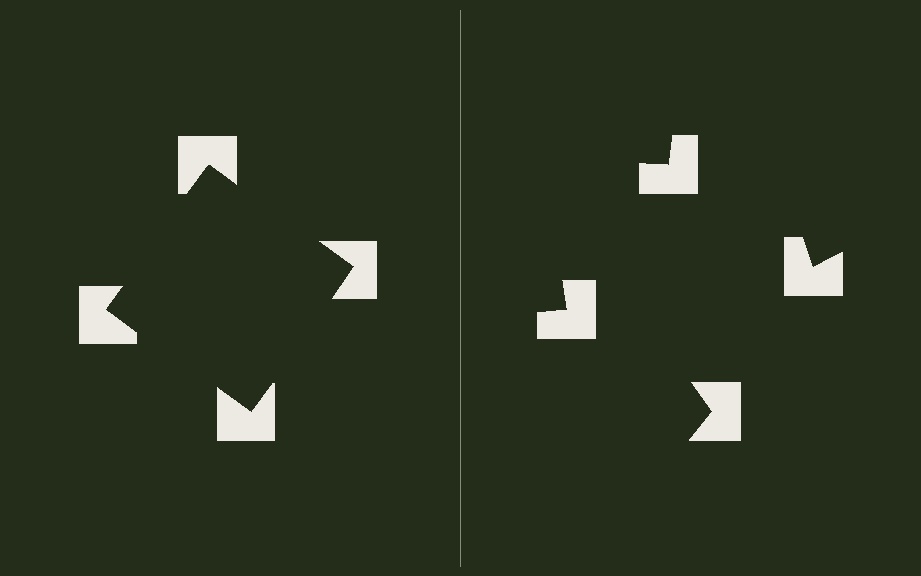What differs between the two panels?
The notched squares are positioned identically on both sides; only the wedge orientations differ. On the left they align to a square; on the right they are misaligned.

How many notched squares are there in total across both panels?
8 — 4 on each side.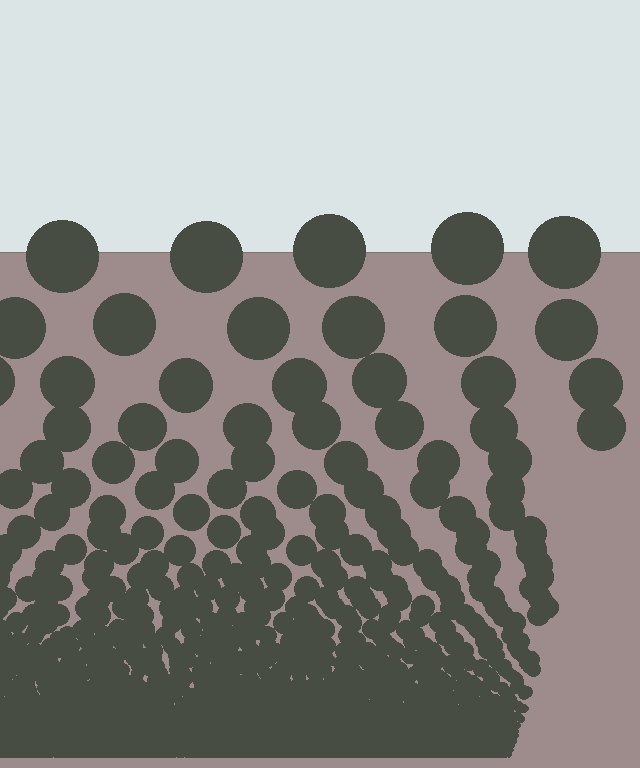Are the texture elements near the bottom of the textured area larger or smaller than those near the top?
Smaller. The gradient is inverted — elements near the bottom are smaller and denser.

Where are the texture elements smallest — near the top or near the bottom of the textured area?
Near the bottom.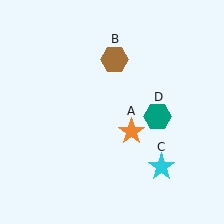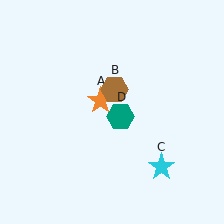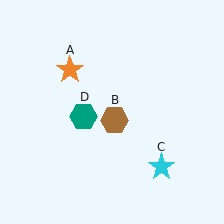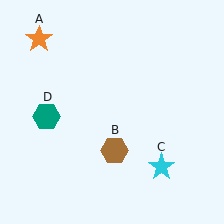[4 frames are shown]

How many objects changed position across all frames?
3 objects changed position: orange star (object A), brown hexagon (object B), teal hexagon (object D).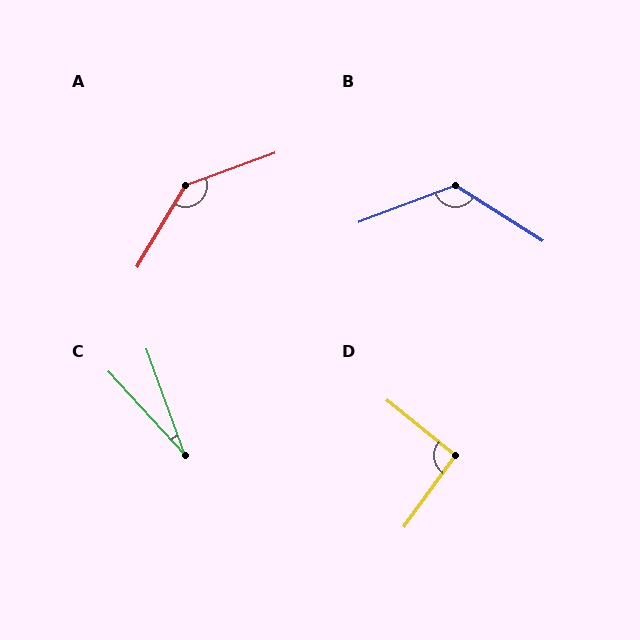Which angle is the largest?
A, at approximately 141 degrees.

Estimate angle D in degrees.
Approximately 93 degrees.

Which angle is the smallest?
C, at approximately 22 degrees.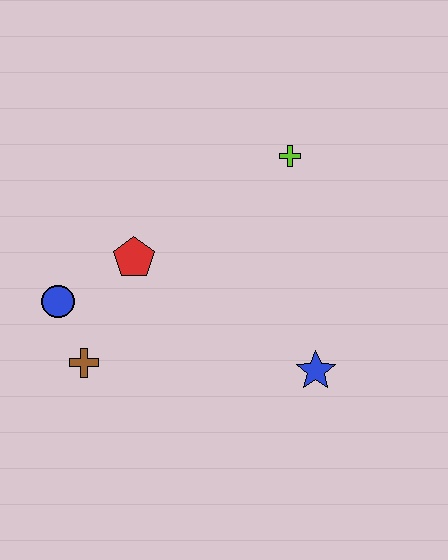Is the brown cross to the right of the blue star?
No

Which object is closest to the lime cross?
The red pentagon is closest to the lime cross.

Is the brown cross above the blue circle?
No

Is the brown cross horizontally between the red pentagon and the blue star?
No